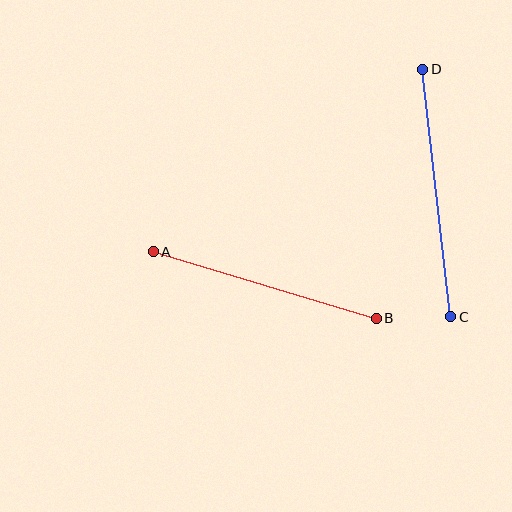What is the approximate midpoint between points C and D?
The midpoint is at approximately (437, 193) pixels.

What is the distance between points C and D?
The distance is approximately 249 pixels.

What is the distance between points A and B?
The distance is approximately 232 pixels.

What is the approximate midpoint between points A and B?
The midpoint is at approximately (265, 285) pixels.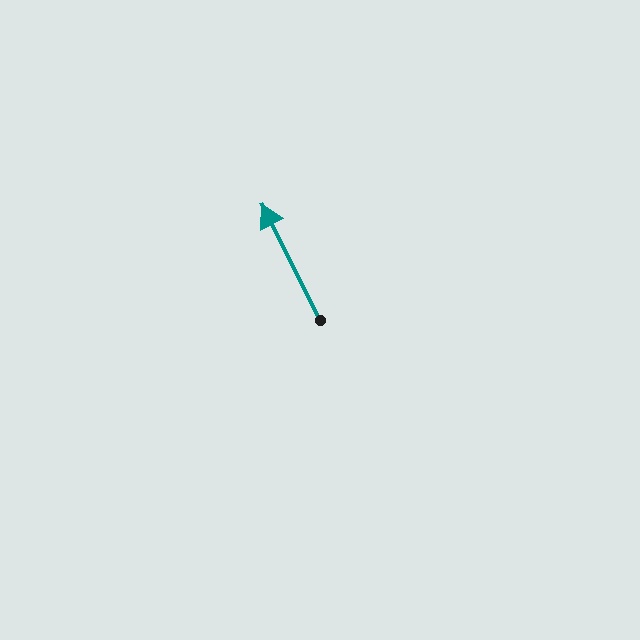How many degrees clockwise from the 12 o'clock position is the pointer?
Approximately 333 degrees.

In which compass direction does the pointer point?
Northwest.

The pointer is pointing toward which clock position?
Roughly 11 o'clock.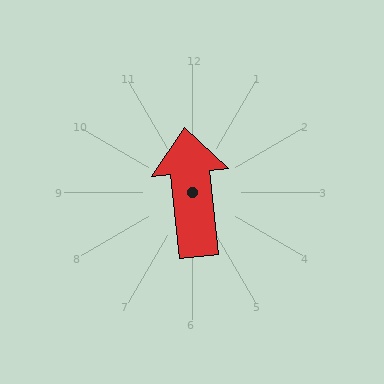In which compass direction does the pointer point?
North.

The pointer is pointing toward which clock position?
Roughly 12 o'clock.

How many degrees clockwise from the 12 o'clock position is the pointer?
Approximately 354 degrees.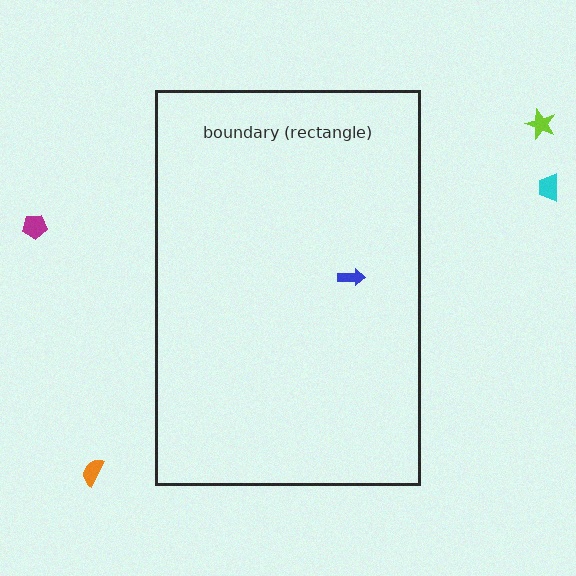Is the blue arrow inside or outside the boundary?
Inside.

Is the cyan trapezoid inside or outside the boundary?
Outside.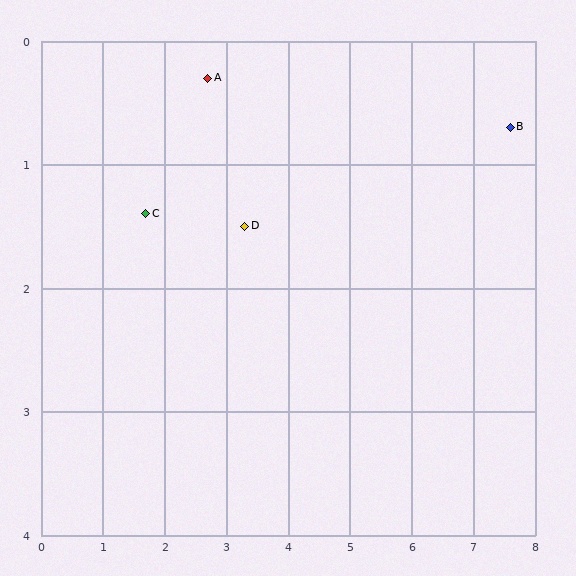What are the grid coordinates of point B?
Point B is at approximately (7.6, 0.7).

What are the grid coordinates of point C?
Point C is at approximately (1.7, 1.4).